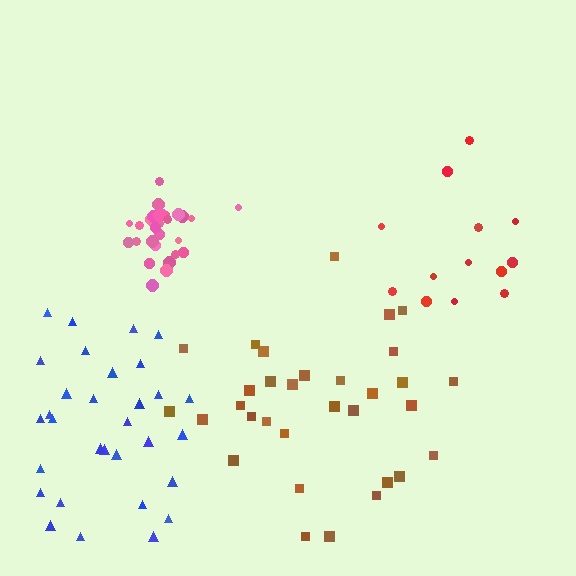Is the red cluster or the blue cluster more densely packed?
Blue.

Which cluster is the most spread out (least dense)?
Red.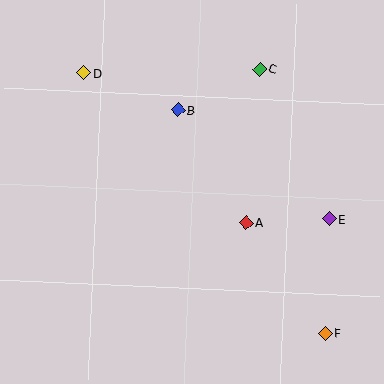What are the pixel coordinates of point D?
Point D is at (84, 73).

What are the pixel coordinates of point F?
Point F is at (325, 333).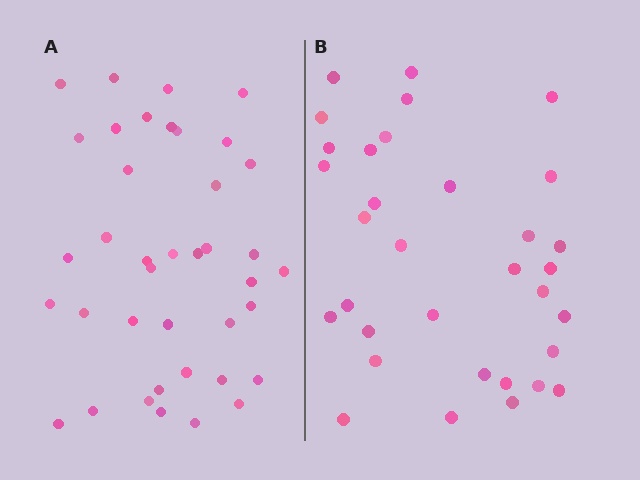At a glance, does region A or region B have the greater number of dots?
Region A (the left region) has more dots.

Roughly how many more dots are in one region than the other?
Region A has about 6 more dots than region B.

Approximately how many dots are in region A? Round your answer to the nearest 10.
About 40 dots. (The exact count is 39, which rounds to 40.)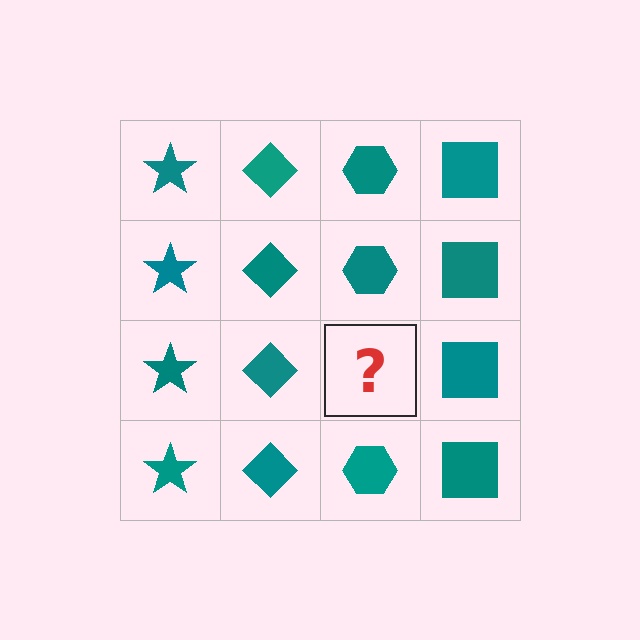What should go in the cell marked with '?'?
The missing cell should contain a teal hexagon.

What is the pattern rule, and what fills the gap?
The rule is that each column has a consistent shape. The gap should be filled with a teal hexagon.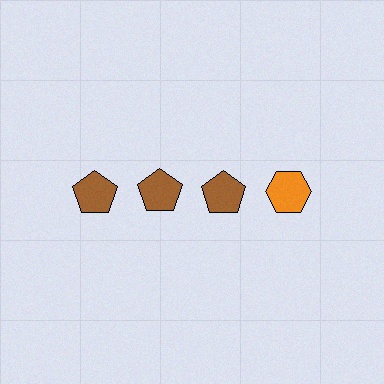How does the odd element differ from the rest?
It differs in both color (orange instead of brown) and shape (hexagon instead of pentagon).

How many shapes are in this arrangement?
There are 4 shapes arranged in a grid pattern.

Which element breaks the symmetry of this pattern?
The orange hexagon in the top row, second from right column breaks the symmetry. All other shapes are brown pentagons.